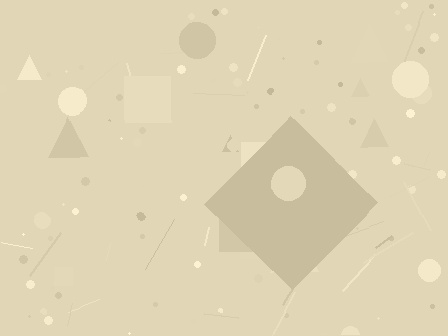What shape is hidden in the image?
A diamond is hidden in the image.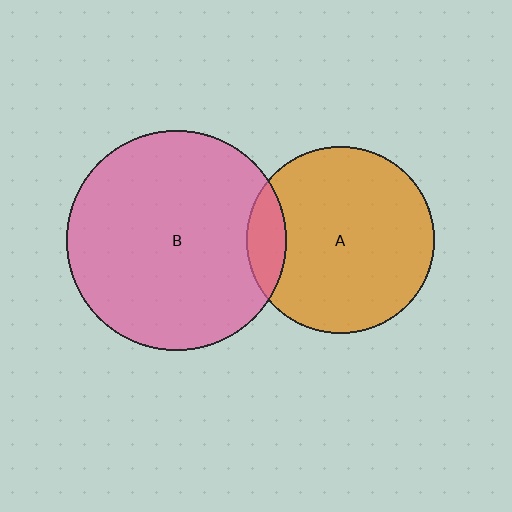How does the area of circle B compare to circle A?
Approximately 1.4 times.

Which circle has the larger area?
Circle B (pink).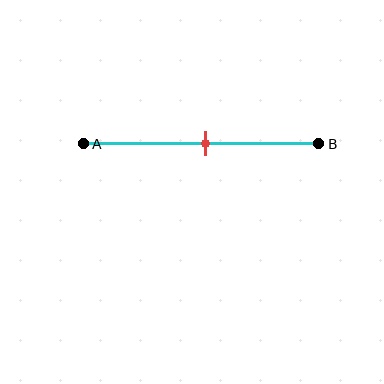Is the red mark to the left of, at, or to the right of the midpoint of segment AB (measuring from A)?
The red mark is approximately at the midpoint of segment AB.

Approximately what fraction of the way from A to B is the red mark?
The red mark is approximately 50% of the way from A to B.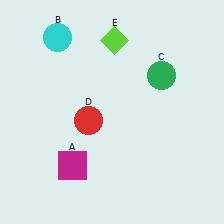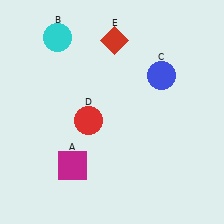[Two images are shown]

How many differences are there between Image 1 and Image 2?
There are 2 differences between the two images.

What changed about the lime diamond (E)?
In Image 1, E is lime. In Image 2, it changed to red.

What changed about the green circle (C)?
In Image 1, C is green. In Image 2, it changed to blue.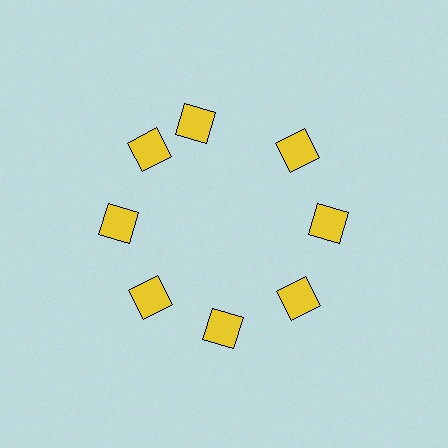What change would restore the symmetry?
The symmetry would be restored by rotating it back into even spacing with its neighbors so that all 8 squares sit at equal angles and equal distance from the center.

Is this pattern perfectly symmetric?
No. The 8 yellow squares are arranged in a ring, but one element near the 12 o'clock position is rotated out of alignment along the ring, breaking the 8-fold rotational symmetry.